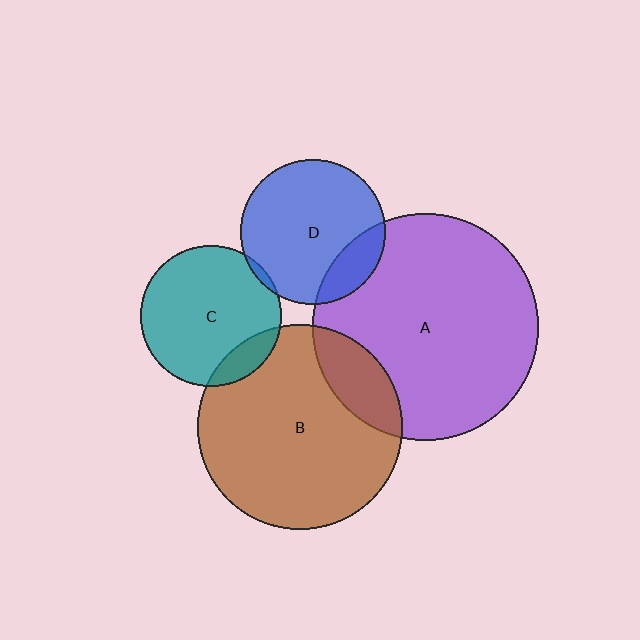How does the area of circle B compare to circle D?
Approximately 2.0 times.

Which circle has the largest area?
Circle A (purple).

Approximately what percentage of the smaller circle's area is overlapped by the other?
Approximately 15%.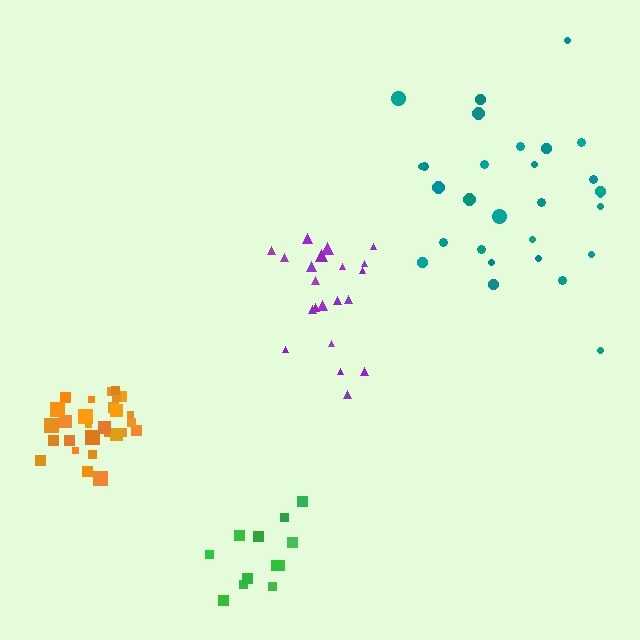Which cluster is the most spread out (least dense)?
Teal.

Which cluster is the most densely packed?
Orange.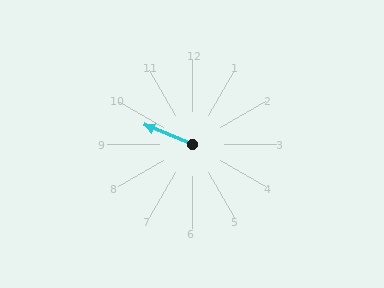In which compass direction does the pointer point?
West.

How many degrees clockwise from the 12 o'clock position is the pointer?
Approximately 292 degrees.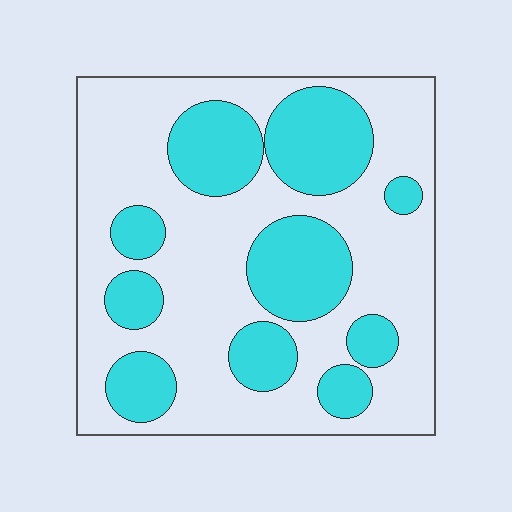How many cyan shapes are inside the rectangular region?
10.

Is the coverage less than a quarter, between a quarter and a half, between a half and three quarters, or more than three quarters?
Between a quarter and a half.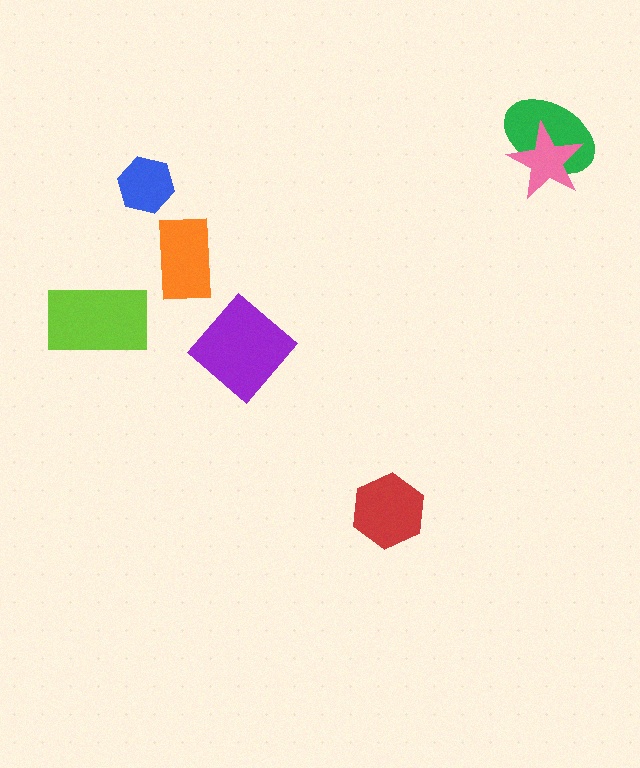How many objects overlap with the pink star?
1 object overlaps with the pink star.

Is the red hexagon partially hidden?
No, no other shape covers it.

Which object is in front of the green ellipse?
The pink star is in front of the green ellipse.